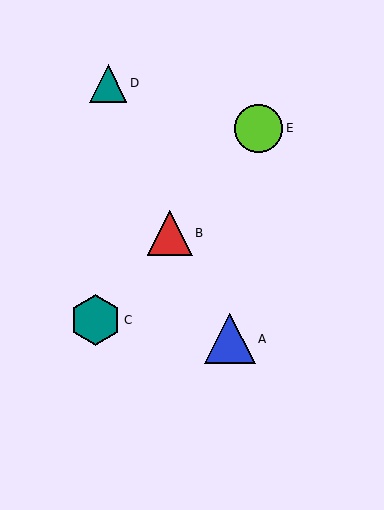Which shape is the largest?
The blue triangle (labeled A) is the largest.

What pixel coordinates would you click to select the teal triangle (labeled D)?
Click at (108, 83) to select the teal triangle D.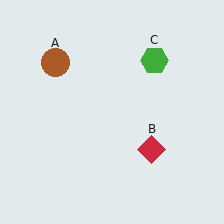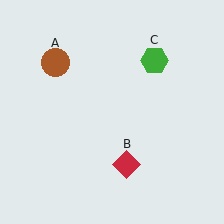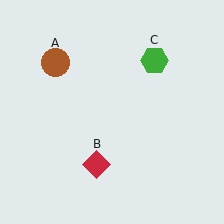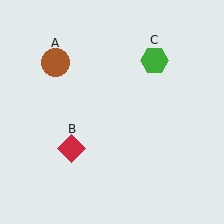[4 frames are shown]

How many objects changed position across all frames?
1 object changed position: red diamond (object B).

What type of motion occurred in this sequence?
The red diamond (object B) rotated clockwise around the center of the scene.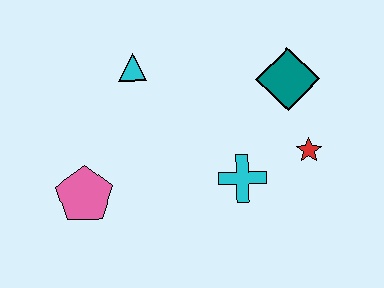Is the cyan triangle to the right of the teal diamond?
No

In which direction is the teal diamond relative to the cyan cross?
The teal diamond is above the cyan cross.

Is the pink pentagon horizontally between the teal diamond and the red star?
No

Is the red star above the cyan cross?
Yes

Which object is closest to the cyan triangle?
The pink pentagon is closest to the cyan triangle.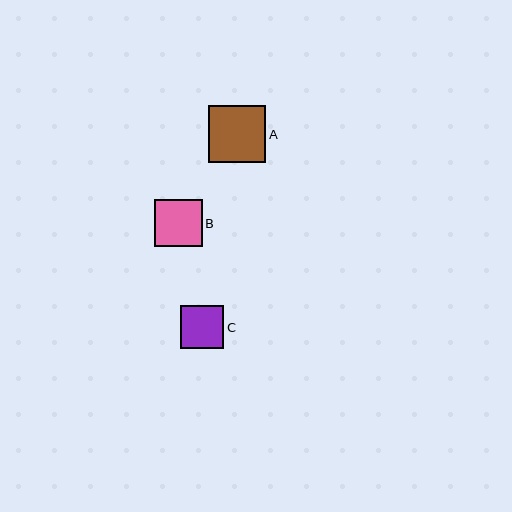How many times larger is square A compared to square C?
Square A is approximately 1.3 times the size of square C.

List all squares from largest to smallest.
From largest to smallest: A, B, C.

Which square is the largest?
Square A is the largest with a size of approximately 57 pixels.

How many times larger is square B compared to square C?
Square B is approximately 1.1 times the size of square C.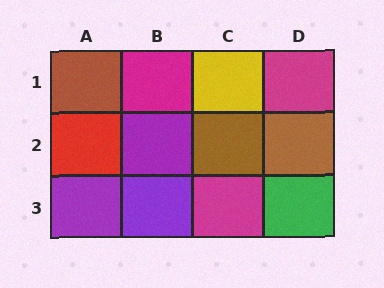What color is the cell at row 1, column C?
Yellow.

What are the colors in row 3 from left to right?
Purple, purple, magenta, green.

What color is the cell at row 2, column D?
Brown.